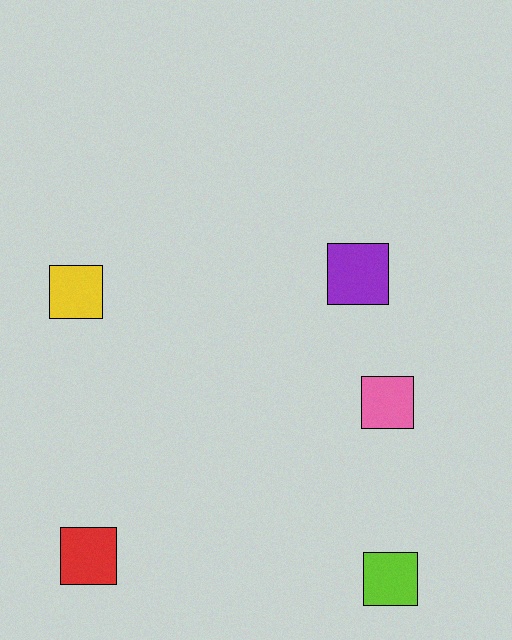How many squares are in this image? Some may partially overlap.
There are 5 squares.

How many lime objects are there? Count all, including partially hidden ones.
There is 1 lime object.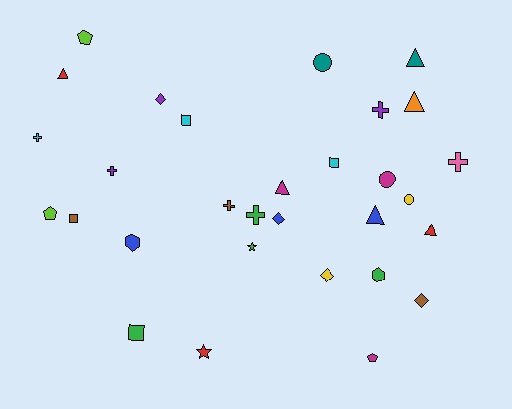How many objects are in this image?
There are 30 objects.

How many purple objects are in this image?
There are 3 purple objects.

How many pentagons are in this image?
There are 3 pentagons.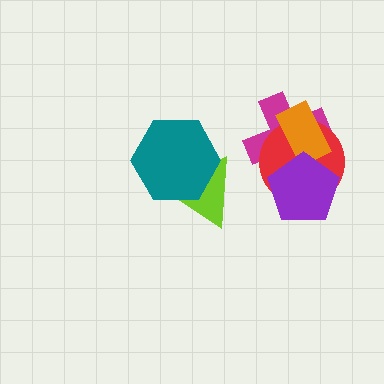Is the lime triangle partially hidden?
Yes, it is partially covered by another shape.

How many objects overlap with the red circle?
3 objects overlap with the red circle.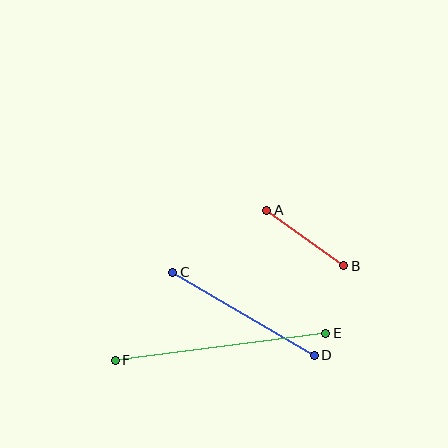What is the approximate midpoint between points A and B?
The midpoint is at approximately (305, 238) pixels.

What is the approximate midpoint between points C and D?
The midpoint is at approximately (244, 314) pixels.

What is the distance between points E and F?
The distance is approximately 212 pixels.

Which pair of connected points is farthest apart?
Points E and F are farthest apart.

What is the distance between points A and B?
The distance is approximately 95 pixels.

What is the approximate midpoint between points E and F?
The midpoint is at approximately (220, 347) pixels.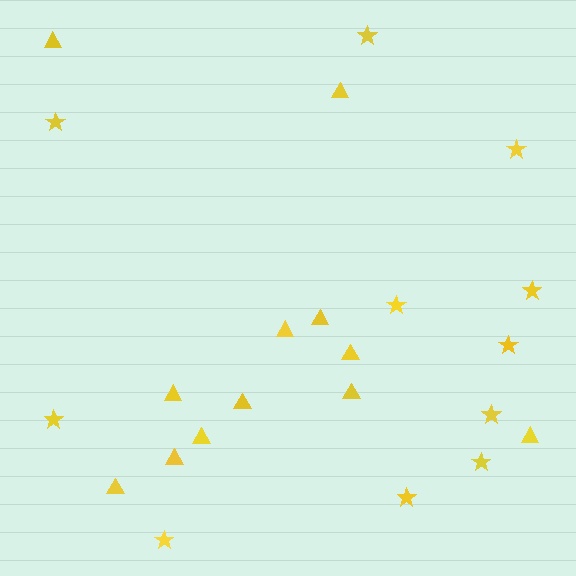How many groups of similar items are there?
There are 2 groups: one group of triangles (12) and one group of stars (11).